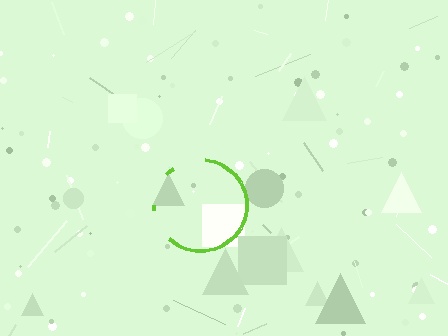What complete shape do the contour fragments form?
The contour fragments form a circle.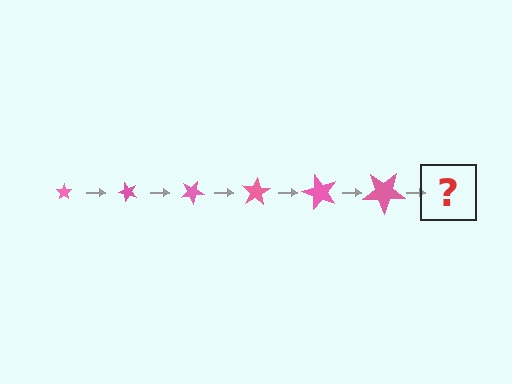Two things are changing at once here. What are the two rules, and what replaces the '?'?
The two rules are that the star grows larger each step and it rotates 50 degrees each step. The '?' should be a star, larger than the previous one and rotated 300 degrees from the start.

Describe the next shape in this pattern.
It should be a star, larger than the previous one and rotated 300 degrees from the start.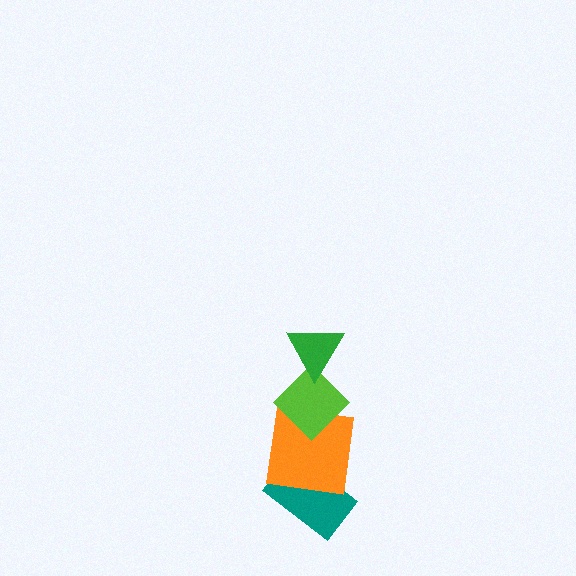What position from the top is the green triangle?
The green triangle is 1st from the top.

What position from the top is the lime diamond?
The lime diamond is 2nd from the top.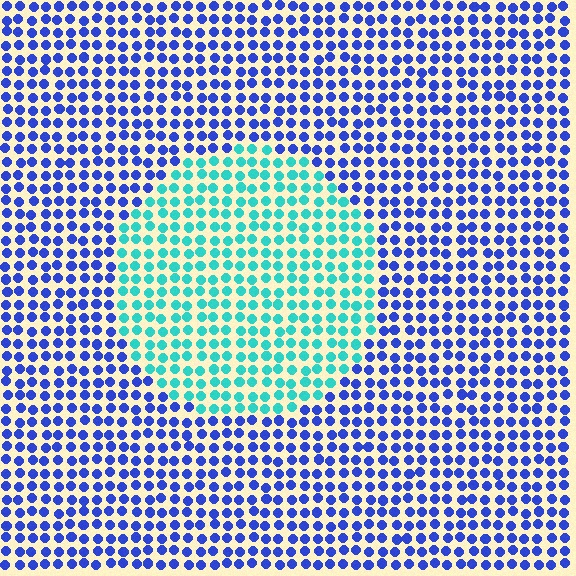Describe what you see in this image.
The image is filled with small blue elements in a uniform arrangement. A circle-shaped region is visible where the elements are tinted to a slightly different hue, forming a subtle color boundary.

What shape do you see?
I see a circle.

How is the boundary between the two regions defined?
The boundary is defined purely by a slight shift in hue (about 57 degrees). Spacing, size, and orientation are identical on both sides.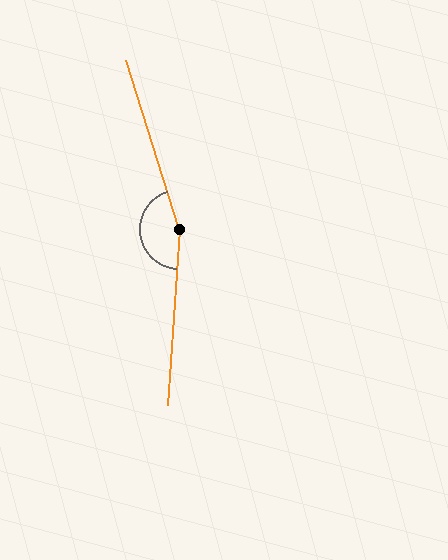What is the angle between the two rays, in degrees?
Approximately 159 degrees.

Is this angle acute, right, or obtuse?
It is obtuse.